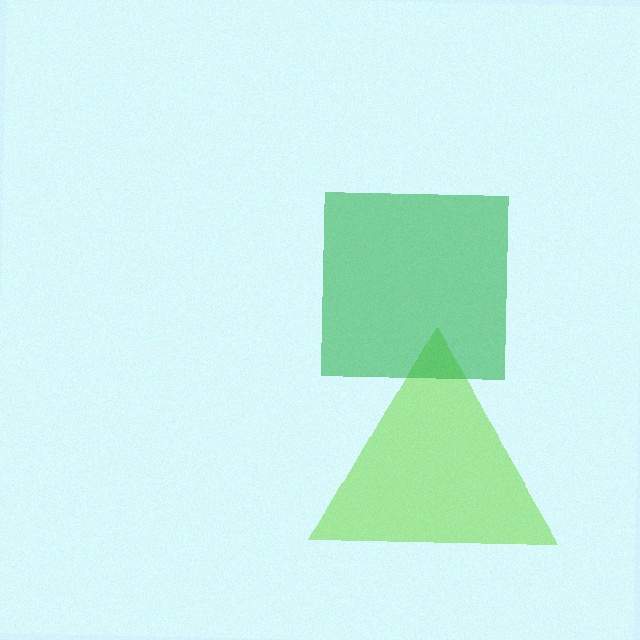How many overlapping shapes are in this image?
There are 2 overlapping shapes in the image.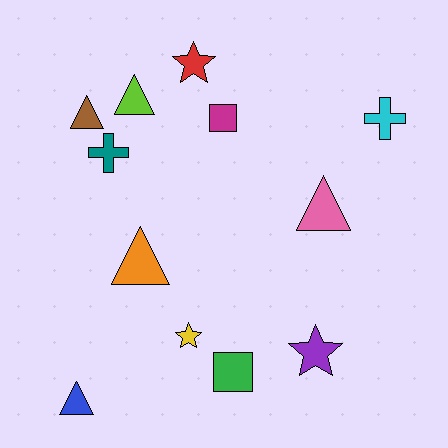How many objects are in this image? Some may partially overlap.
There are 12 objects.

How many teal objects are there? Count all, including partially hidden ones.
There is 1 teal object.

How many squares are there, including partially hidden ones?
There are 2 squares.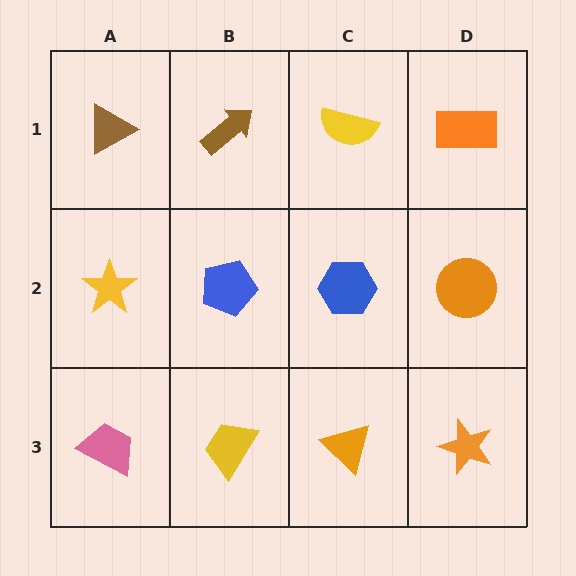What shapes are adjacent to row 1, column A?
A yellow star (row 2, column A), a brown arrow (row 1, column B).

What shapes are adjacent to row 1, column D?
An orange circle (row 2, column D), a yellow semicircle (row 1, column C).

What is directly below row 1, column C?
A blue hexagon.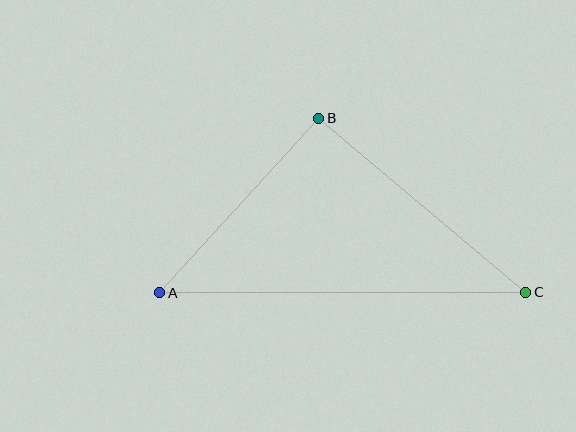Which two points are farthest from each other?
Points A and C are farthest from each other.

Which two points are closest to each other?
Points A and B are closest to each other.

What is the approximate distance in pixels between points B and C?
The distance between B and C is approximately 270 pixels.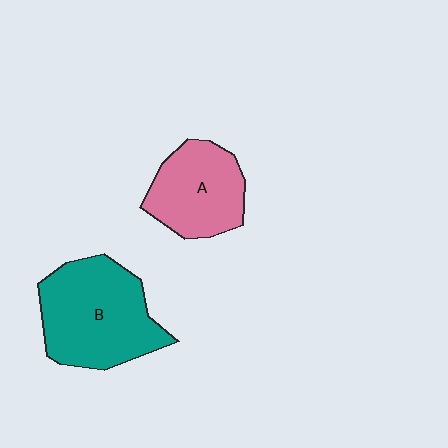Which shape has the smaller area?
Shape A (pink).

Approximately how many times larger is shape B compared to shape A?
Approximately 1.4 times.